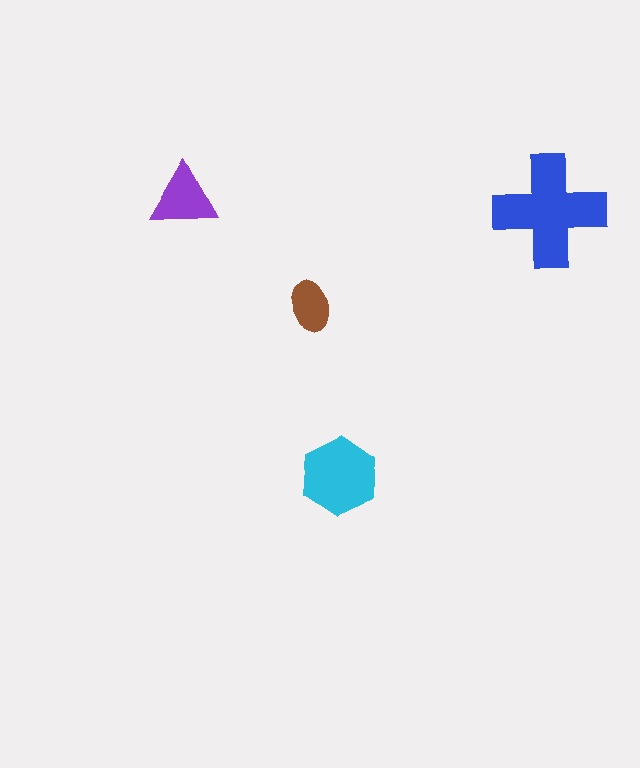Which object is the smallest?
The brown ellipse.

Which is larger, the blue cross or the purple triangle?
The blue cross.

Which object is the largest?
The blue cross.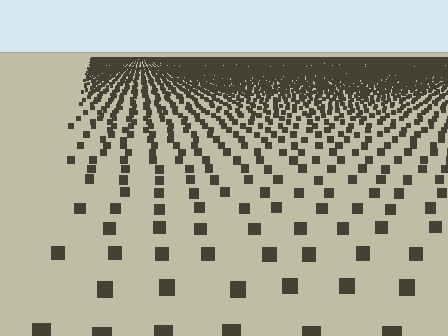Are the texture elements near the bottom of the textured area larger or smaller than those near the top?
Larger. Near the bottom, elements are closer to the viewer and appear at a bigger on-screen size.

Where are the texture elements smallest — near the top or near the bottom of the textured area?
Near the top.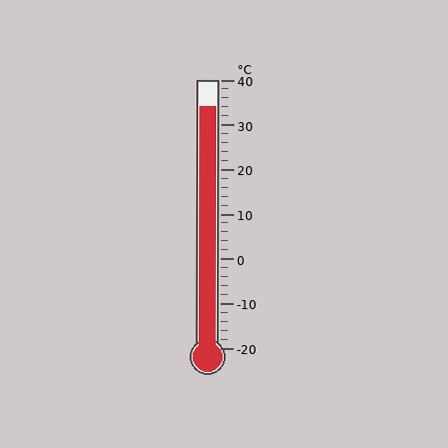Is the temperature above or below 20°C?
The temperature is above 20°C.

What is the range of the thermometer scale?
The thermometer scale ranges from -20°C to 40°C.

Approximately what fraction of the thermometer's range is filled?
The thermometer is filled to approximately 90% of its range.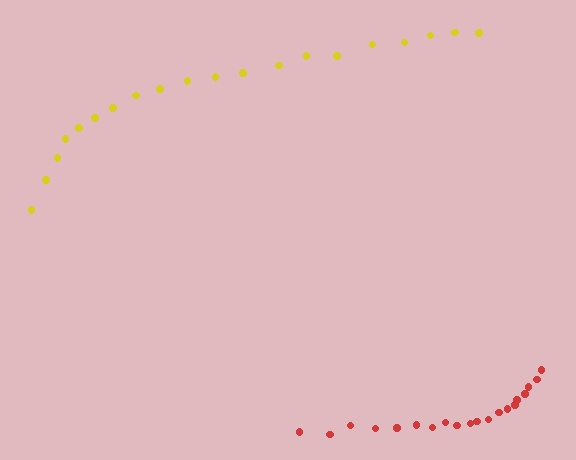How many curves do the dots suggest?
There are 2 distinct paths.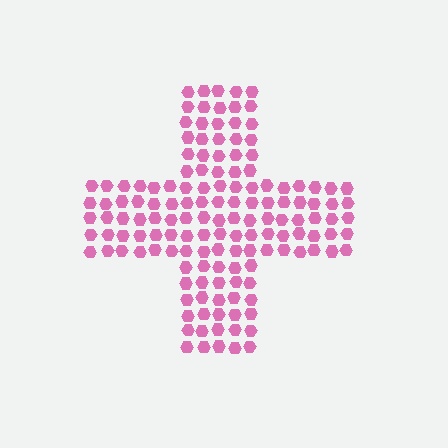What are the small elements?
The small elements are hexagons.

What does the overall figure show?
The overall figure shows a cross.